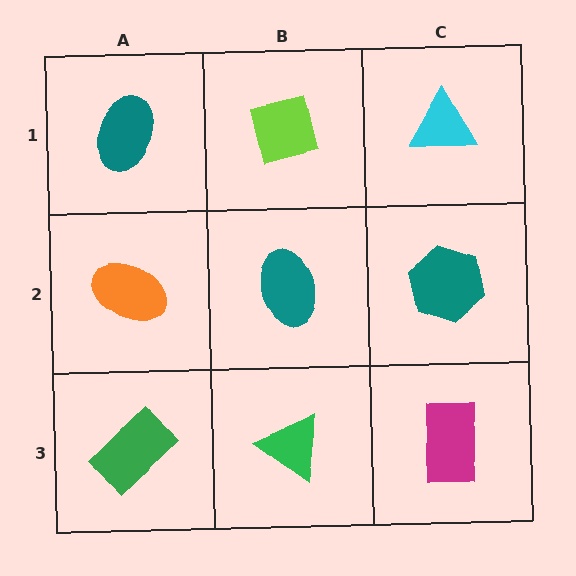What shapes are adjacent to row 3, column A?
An orange ellipse (row 2, column A), a green triangle (row 3, column B).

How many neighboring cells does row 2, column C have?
3.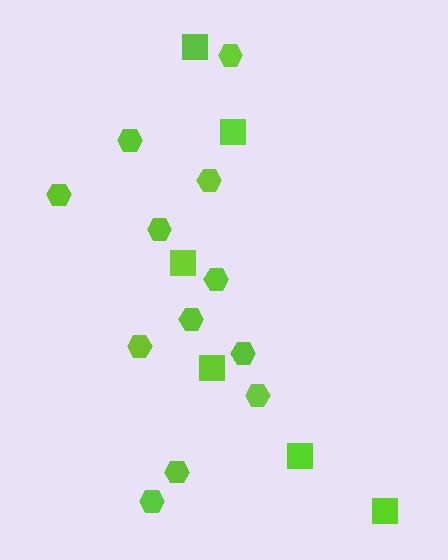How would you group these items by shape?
There are 2 groups: one group of hexagons (12) and one group of squares (6).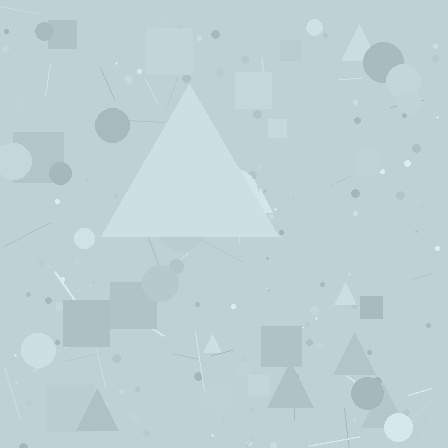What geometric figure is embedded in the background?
A triangle is embedded in the background.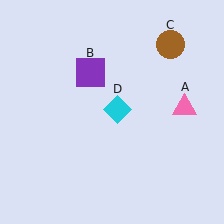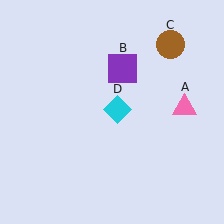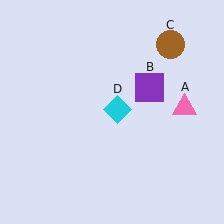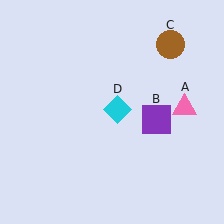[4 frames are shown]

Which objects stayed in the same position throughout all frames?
Pink triangle (object A) and brown circle (object C) and cyan diamond (object D) remained stationary.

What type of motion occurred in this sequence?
The purple square (object B) rotated clockwise around the center of the scene.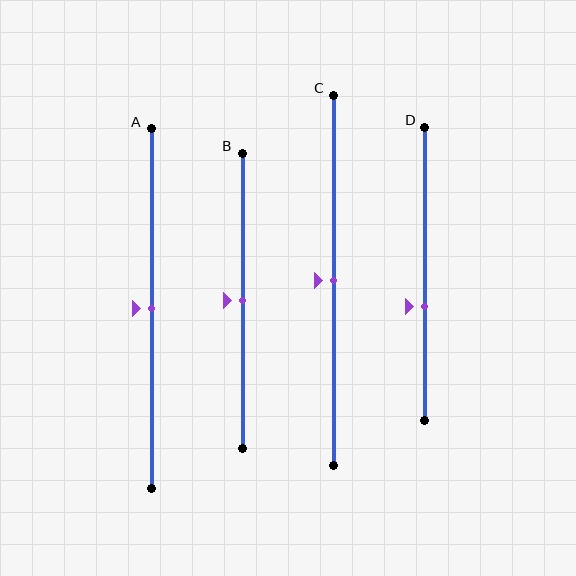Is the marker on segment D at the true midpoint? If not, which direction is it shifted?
No, the marker on segment D is shifted downward by about 11% of the segment length.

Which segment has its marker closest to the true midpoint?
Segment A has its marker closest to the true midpoint.